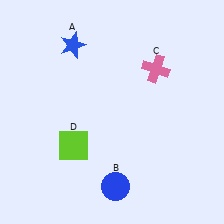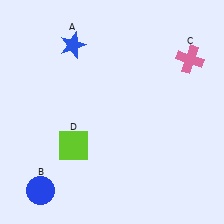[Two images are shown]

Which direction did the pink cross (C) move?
The pink cross (C) moved right.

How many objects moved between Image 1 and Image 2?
2 objects moved between the two images.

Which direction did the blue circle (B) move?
The blue circle (B) moved left.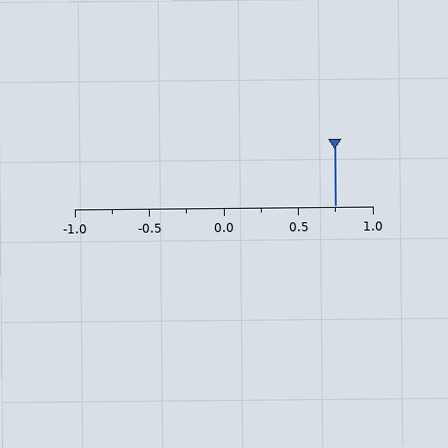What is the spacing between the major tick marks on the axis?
The major ticks are spaced 0.5 apart.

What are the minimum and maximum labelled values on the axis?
The axis runs from -1.0 to 1.0.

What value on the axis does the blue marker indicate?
The marker indicates approximately 0.75.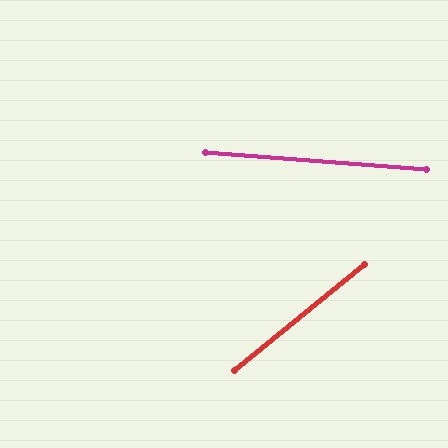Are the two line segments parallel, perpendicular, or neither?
Neither parallel nor perpendicular — they differ by about 43°.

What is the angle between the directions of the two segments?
Approximately 43 degrees.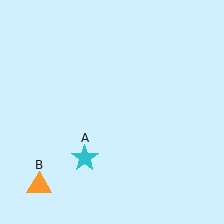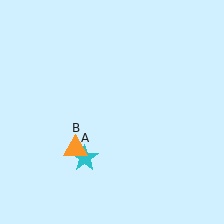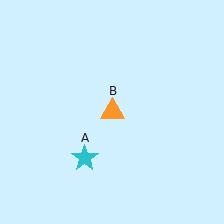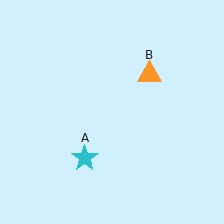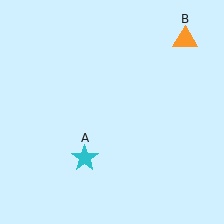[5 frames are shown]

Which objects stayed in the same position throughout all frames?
Cyan star (object A) remained stationary.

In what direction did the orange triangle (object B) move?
The orange triangle (object B) moved up and to the right.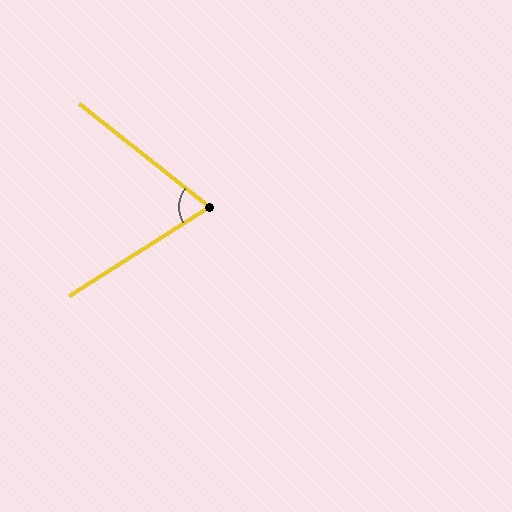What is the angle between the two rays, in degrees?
Approximately 71 degrees.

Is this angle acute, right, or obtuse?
It is acute.